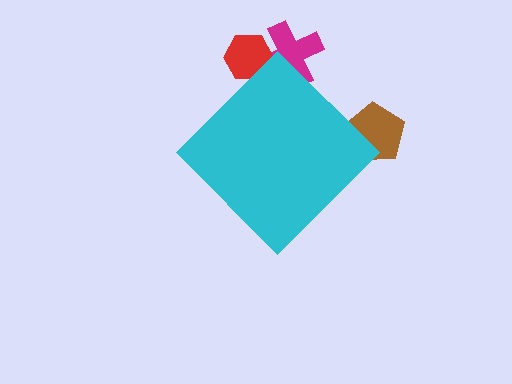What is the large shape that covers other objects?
A cyan diamond.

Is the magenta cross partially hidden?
Yes, the magenta cross is partially hidden behind the cyan diamond.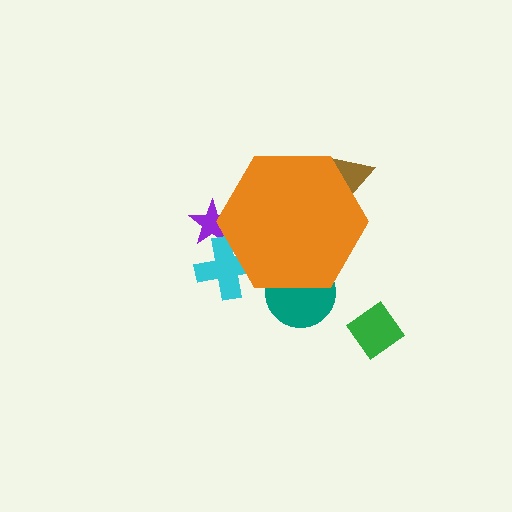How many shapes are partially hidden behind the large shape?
4 shapes are partially hidden.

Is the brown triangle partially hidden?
Yes, the brown triangle is partially hidden behind the orange hexagon.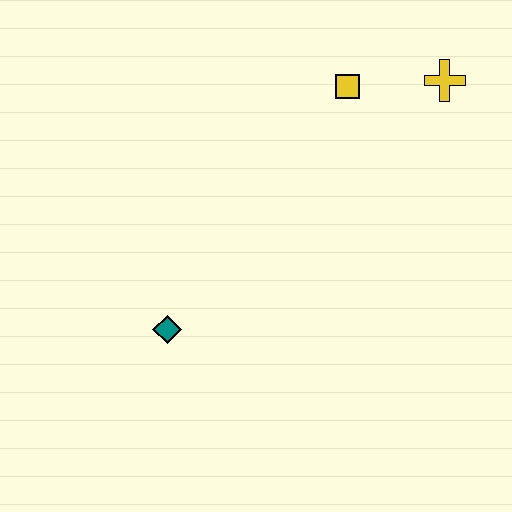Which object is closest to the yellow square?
The yellow cross is closest to the yellow square.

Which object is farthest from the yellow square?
The teal diamond is farthest from the yellow square.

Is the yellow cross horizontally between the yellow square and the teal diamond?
No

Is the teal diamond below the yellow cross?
Yes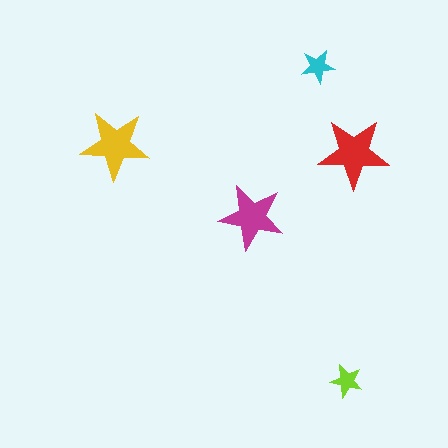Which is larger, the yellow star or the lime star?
The yellow one.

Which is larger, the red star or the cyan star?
The red one.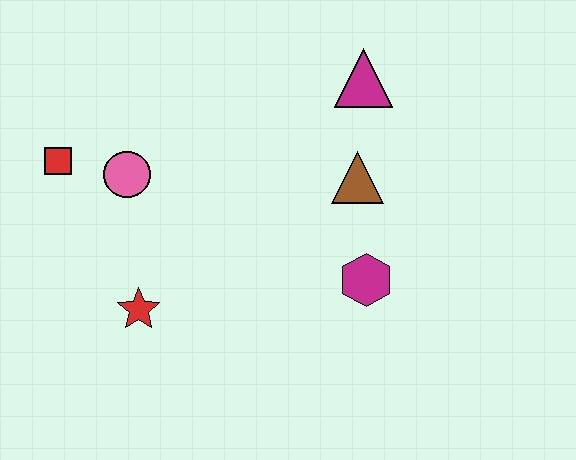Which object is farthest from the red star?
The magenta triangle is farthest from the red star.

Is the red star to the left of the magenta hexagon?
Yes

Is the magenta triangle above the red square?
Yes